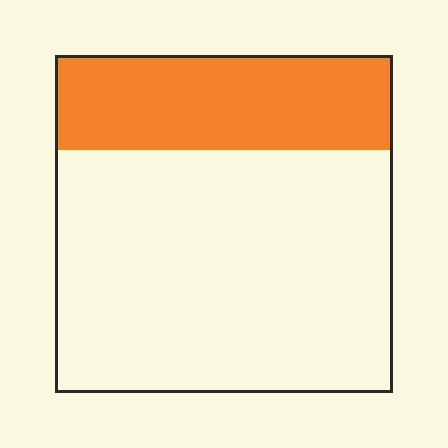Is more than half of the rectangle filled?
No.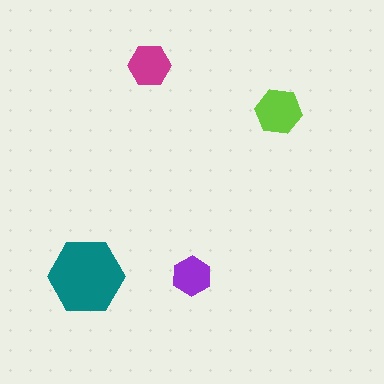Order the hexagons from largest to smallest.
the teal one, the lime one, the magenta one, the purple one.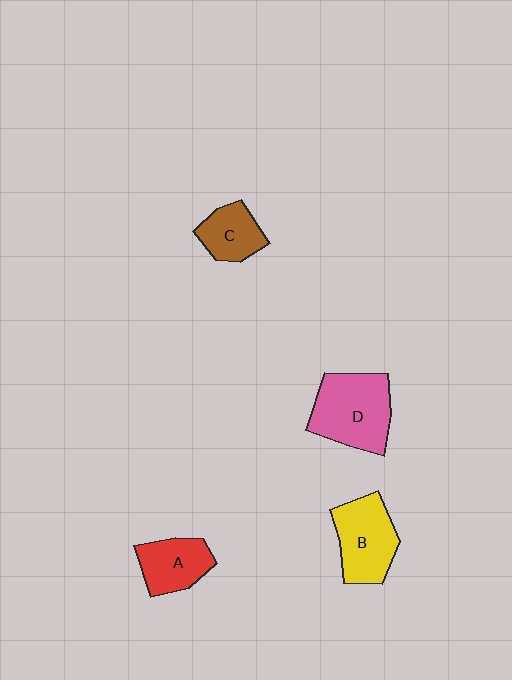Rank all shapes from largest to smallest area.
From largest to smallest: D (pink), B (yellow), A (red), C (brown).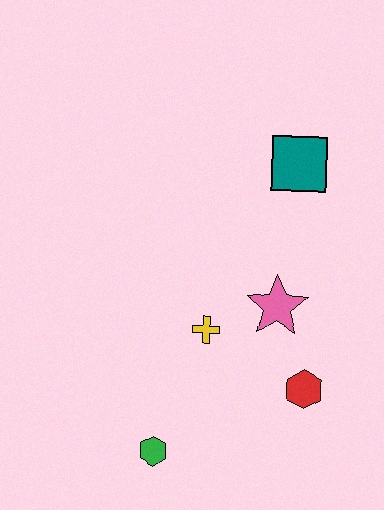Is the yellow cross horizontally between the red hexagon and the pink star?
No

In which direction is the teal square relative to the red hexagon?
The teal square is above the red hexagon.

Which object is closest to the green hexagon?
The yellow cross is closest to the green hexagon.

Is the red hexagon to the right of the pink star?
Yes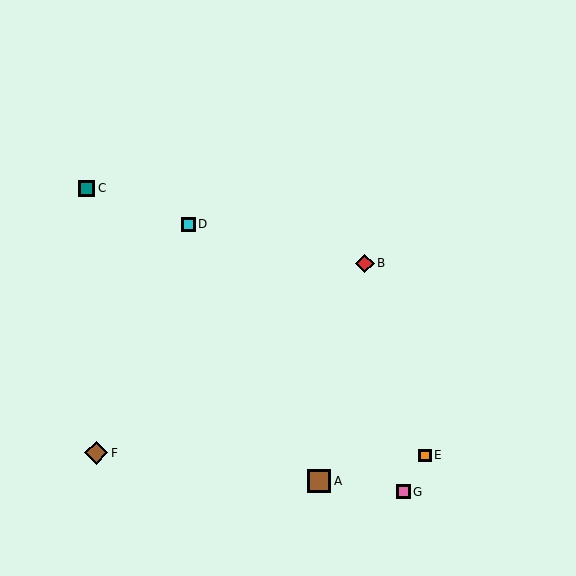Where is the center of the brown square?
The center of the brown square is at (319, 481).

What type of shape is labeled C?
Shape C is a teal square.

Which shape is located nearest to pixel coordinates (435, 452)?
The orange square (labeled E) at (425, 455) is nearest to that location.